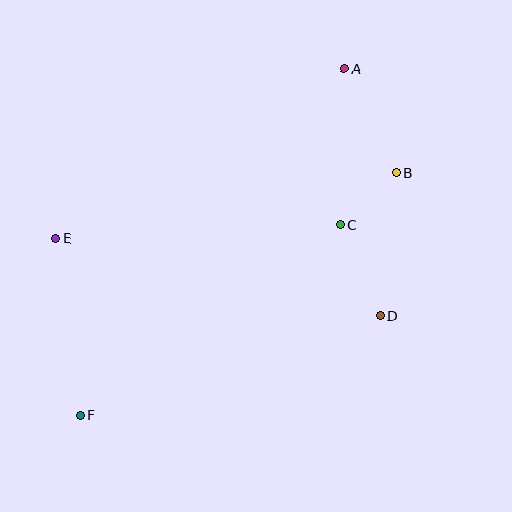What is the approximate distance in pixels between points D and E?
The distance between D and E is approximately 333 pixels.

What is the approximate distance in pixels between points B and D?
The distance between B and D is approximately 144 pixels.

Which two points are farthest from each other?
Points A and F are farthest from each other.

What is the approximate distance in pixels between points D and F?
The distance between D and F is approximately 316 pixels.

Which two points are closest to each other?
Points B and C are closest to each other.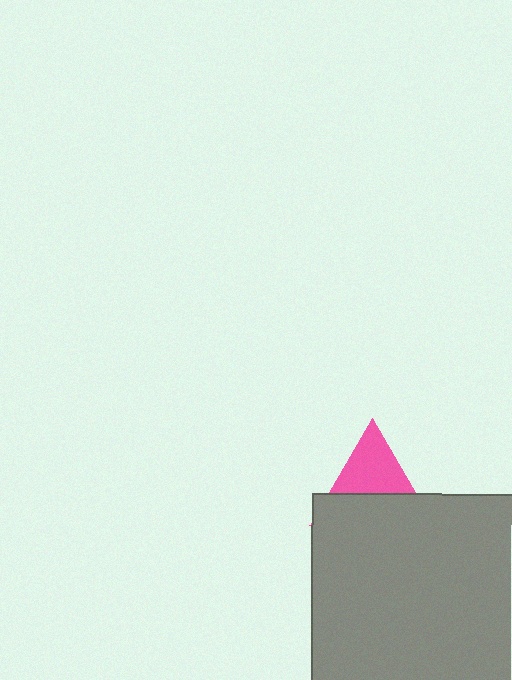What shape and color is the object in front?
The object in front is a gray square.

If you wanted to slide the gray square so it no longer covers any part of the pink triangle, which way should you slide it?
Slide it down — that is the most direct way to separate the two shapes.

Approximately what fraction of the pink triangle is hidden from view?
Roughly 51% of the pink triangle is hidden behind the gray square.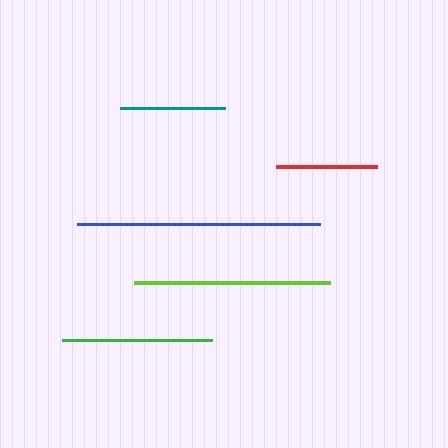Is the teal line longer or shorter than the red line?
The teal line is longer than the red line.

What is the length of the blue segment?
The blue segment is approximately 243 pixels long.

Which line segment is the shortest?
The red line is the shortest at approximately 101 pixels.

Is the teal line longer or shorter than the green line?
The green line is longer than the teal line.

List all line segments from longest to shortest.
From longest to shortest: blue, lime, green, teal, red.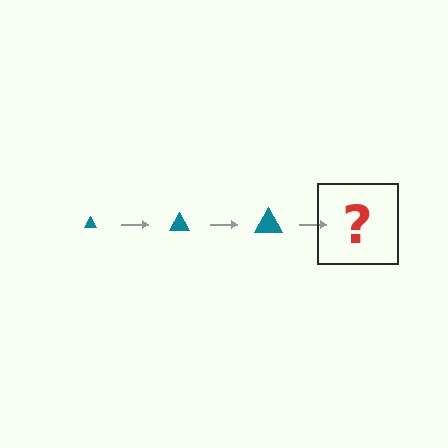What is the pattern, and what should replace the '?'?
The pattern is that the triangle gets progressively larger each step. The '?' should be a teal triangle, larger than the previous one.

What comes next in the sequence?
The next element should be a teal triangle, larger than the previous one.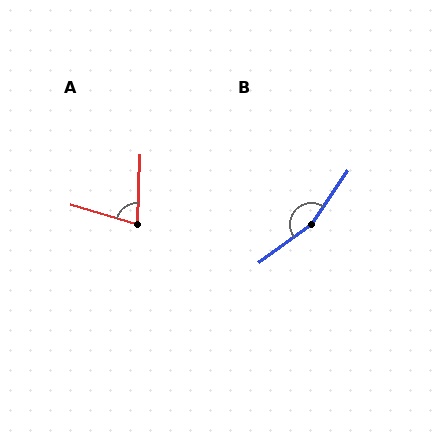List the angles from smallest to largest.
A (76°), B (160°).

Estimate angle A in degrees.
Approximately 76 degrees.